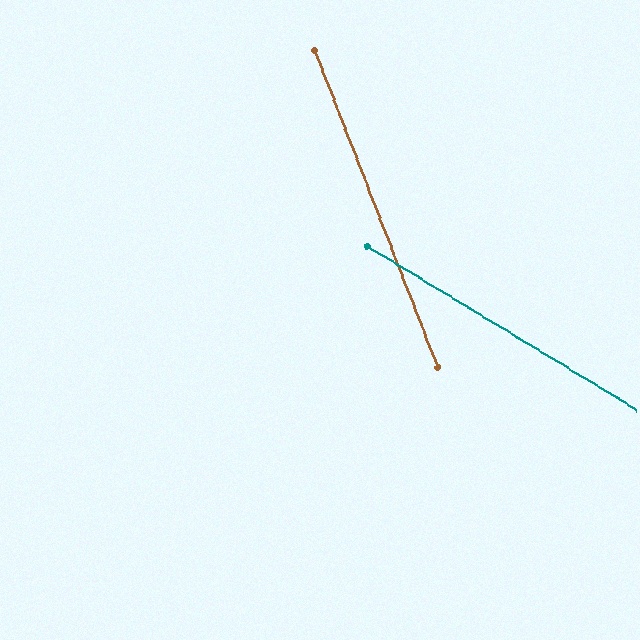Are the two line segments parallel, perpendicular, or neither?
Neither parallel nor perpendicular — they differ by about 38°.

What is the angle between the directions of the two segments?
Approximately 38 degrees.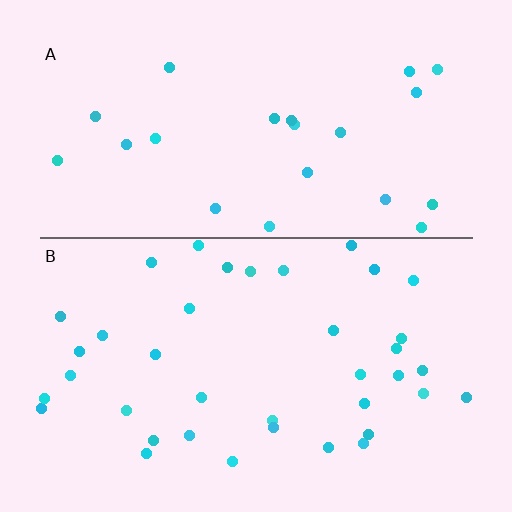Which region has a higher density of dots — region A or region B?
B (the bottom).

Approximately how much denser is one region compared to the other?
Approximately 1.7× — region B over region A.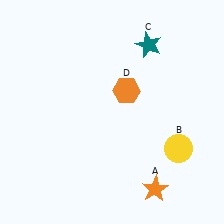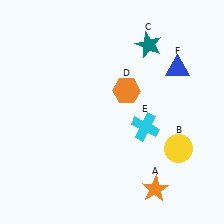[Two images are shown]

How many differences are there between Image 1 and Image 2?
There are 2 differences between the two images.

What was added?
A cyan cross (E), a blue triangle (F) were added in Image 2.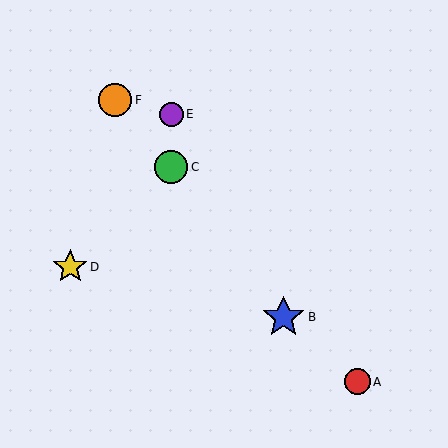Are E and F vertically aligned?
No, E is at x≈171 and F is at x≈115.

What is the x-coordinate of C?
Object C is at x≈171.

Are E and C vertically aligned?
Yes, both are at x≈171.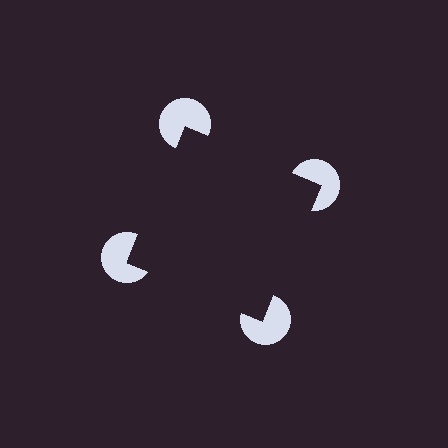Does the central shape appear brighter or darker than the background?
It typically appears slightly darker than the background, even though no actual brightness change is drawn.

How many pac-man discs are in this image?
There are 4 — one at each vertex of the illusory square.